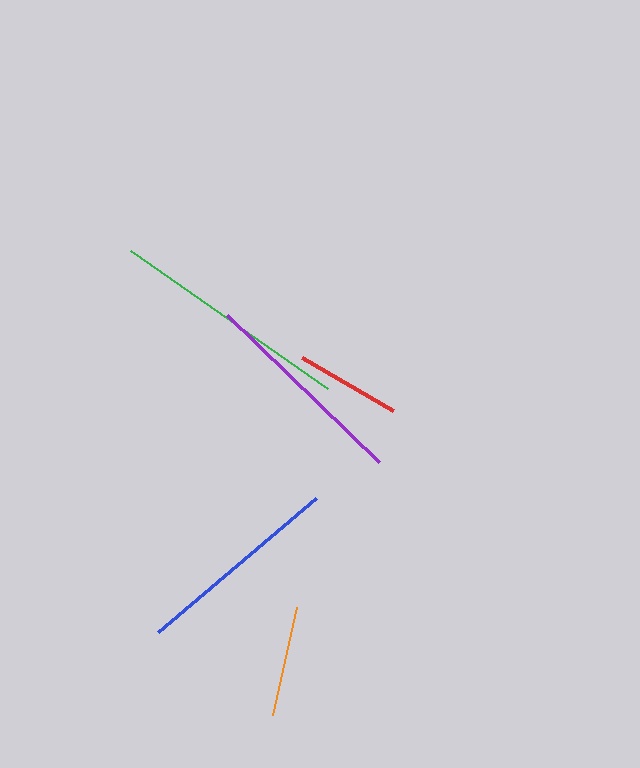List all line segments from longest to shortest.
From longest to shortest: green, purple, blue, orange, red.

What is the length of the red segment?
The red segment is approximately 106 pixels long.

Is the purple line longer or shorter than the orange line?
The purple line is longer than the orange line.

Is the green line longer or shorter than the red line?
The green line is longer than the red line.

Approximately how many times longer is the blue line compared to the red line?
The blue line is approximately 2.0 times the length of the red line.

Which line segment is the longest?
The green line is the longest at approximately 241 pixels.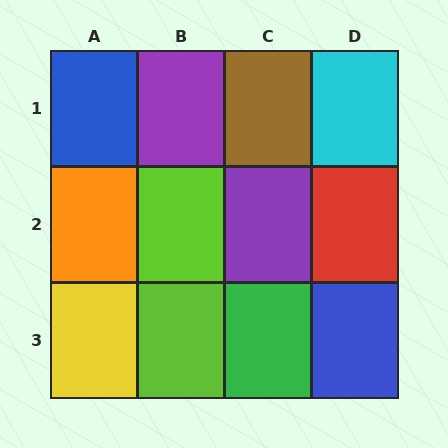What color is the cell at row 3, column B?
Lime.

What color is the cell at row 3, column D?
Blue.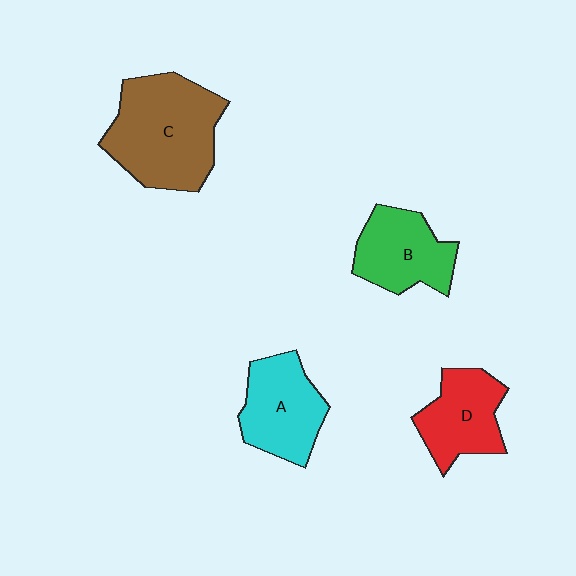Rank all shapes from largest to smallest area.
From largest to smallest: C (brown), A (cyan), B (green), D (red).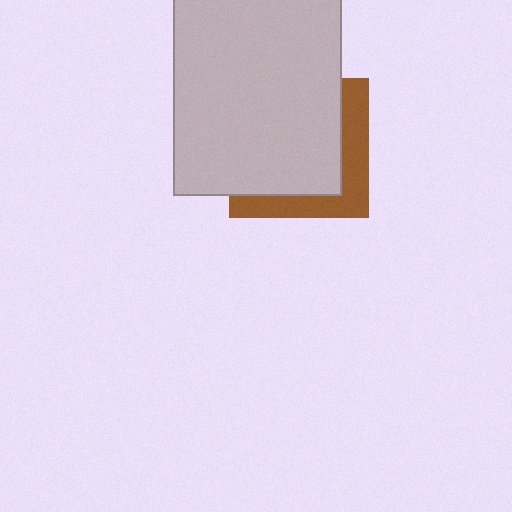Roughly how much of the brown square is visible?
A small part of it is visible (roughly 33%).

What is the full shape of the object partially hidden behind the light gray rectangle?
The partially hidden object is a brown square.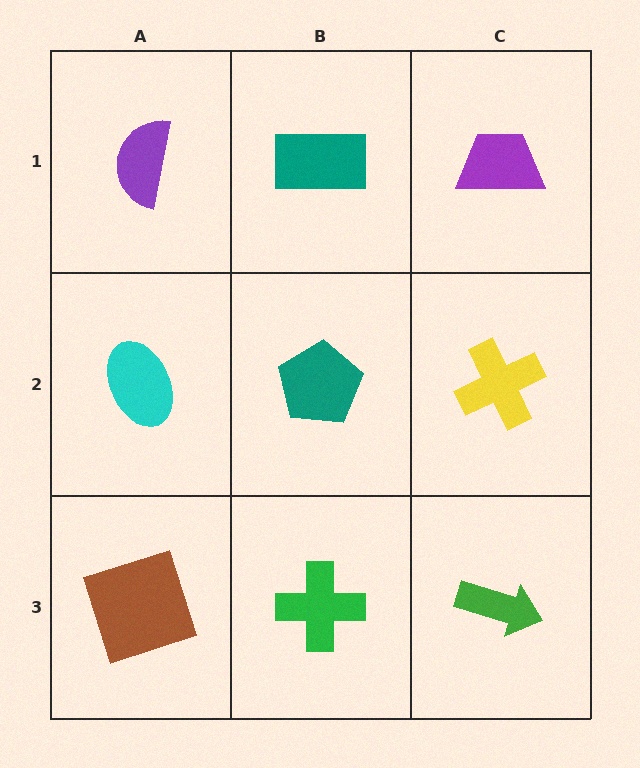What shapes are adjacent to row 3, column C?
A yellow cross (row 2, column C), a green cross (row 3, column B).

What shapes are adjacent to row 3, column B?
A teal pentagon (row 2, column B), a brown square (row 3, column A), a green arrow (row 3, column C).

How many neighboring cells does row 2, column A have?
3.